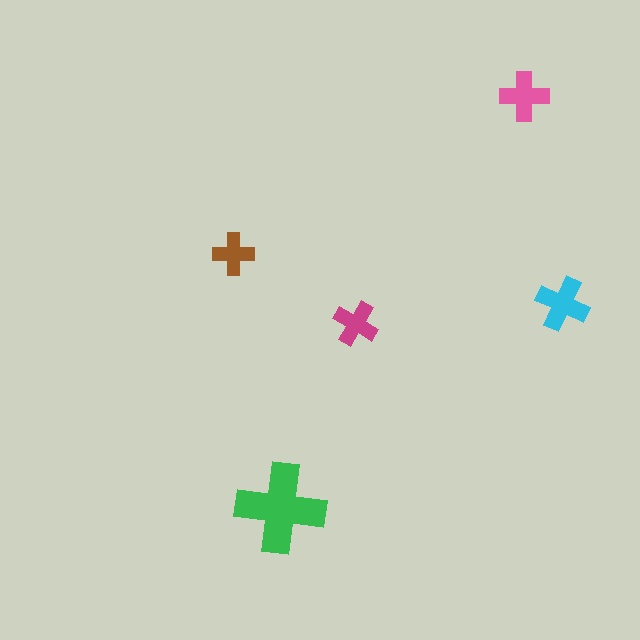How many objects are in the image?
There are 5 objects in the image.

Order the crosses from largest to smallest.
the green one, the cyan one, the pink one, the magenta one, the brown one.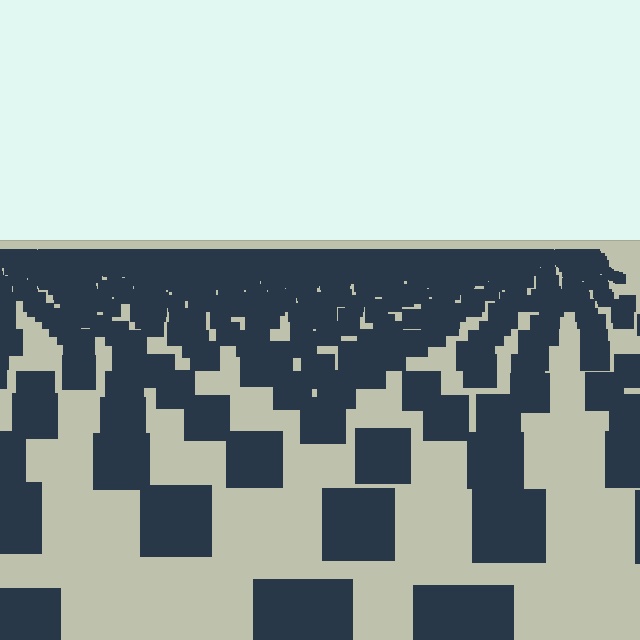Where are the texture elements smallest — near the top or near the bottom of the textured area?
Near the top.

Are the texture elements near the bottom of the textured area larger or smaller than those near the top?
Larger. Near the bottom, elements are closer to the viewer and appear at a bigger on-screen size.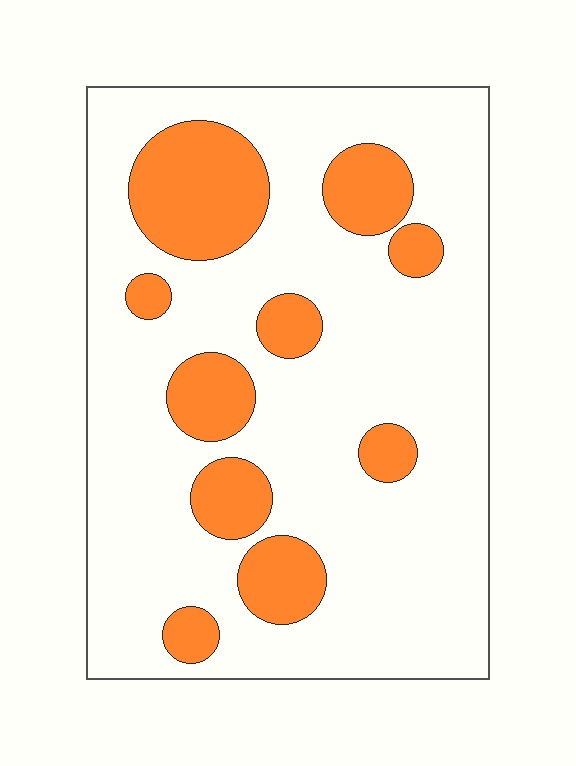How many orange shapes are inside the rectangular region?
10.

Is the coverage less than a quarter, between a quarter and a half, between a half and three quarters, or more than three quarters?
Less than a quarter.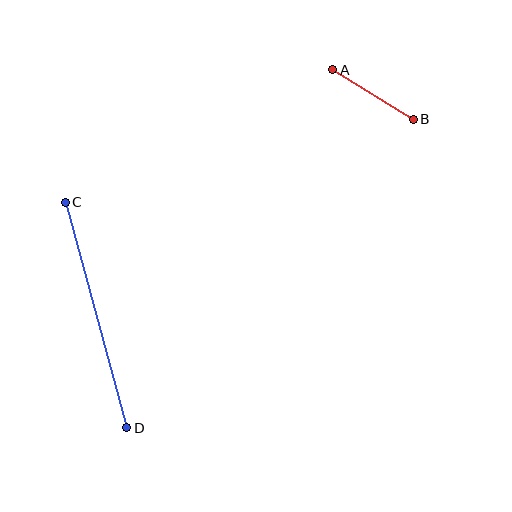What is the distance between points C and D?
The distance is approximately 233 pixels.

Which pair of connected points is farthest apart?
Points C and D are farthest apart.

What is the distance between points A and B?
The distance is approximately 95 pixels.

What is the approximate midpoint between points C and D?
The midpoint is at approximately (96, 315) pixels.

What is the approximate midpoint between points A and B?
The midpoint is at approximately (373, 95) pixels.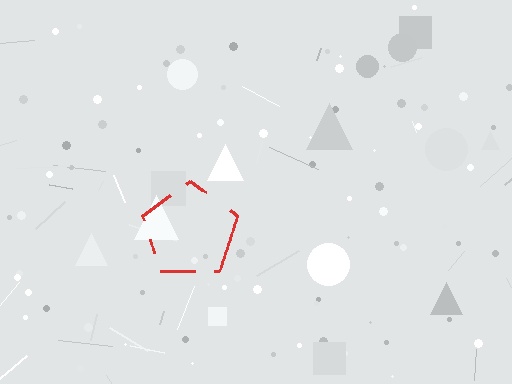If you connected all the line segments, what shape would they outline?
They would outline a pentagon.